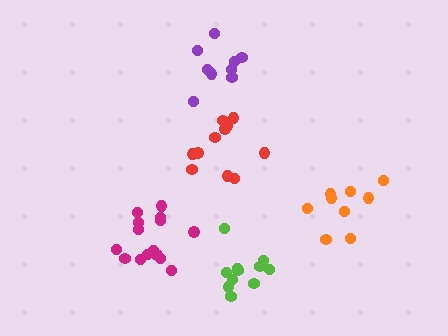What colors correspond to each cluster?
The clusters are colored: lime, red, orange, magenta, purple.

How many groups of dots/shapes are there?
There are 5 groups.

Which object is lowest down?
The lime cluster is bottommost.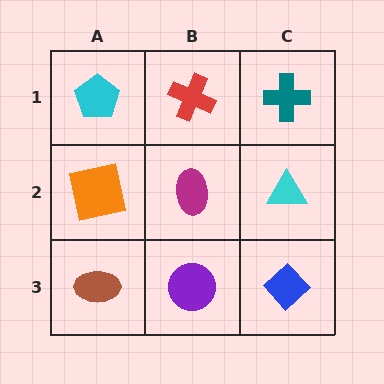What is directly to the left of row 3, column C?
A purple circle.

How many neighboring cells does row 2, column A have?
3.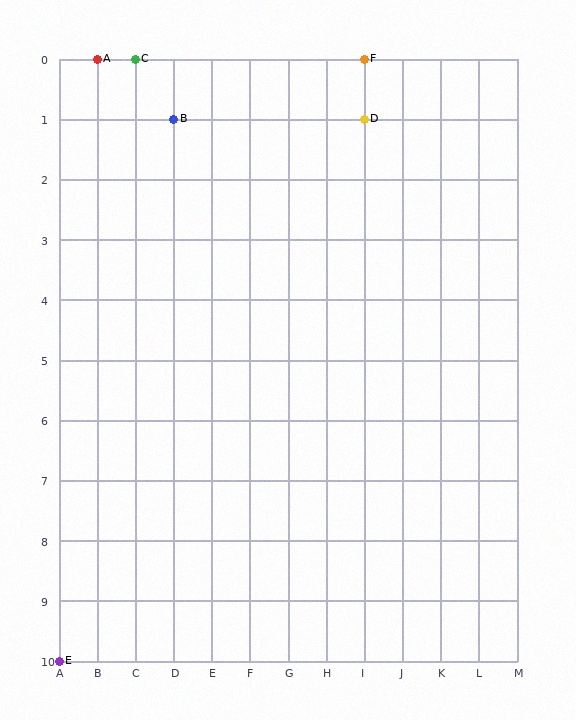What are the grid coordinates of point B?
Point B is at grid coordinates (D, 1).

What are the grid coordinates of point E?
Point E is at grid coordinates (A, 10).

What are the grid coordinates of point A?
Point A is at grid coordinates (B, 0).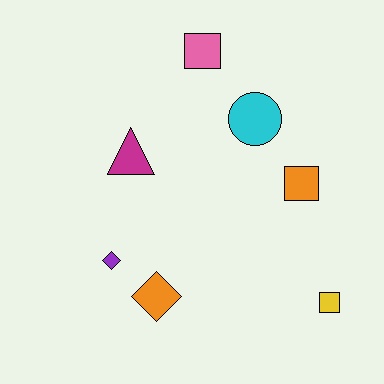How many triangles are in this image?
There is 1 triangle.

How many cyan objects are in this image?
There is 1 cyan object.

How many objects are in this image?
There are 7 objects.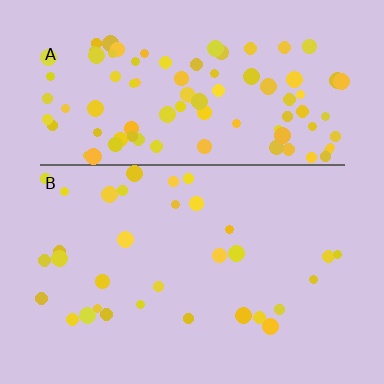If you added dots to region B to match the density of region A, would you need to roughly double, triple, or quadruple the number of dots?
Approximately triple.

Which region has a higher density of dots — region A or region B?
A (the top).